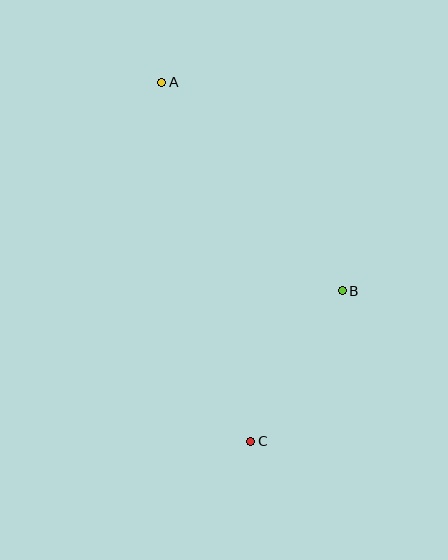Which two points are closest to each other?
Points B and C are closest to each other.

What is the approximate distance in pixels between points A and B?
The distance between A and B is approximately 276 pixels.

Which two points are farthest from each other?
Points A and C are farthest from each other.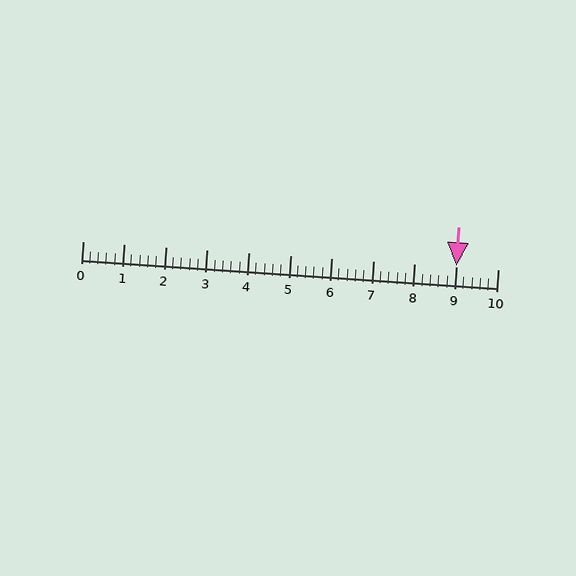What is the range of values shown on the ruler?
The ruler shows values from 0 to 10.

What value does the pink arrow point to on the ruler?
The pink arrow points to approximately 9.0.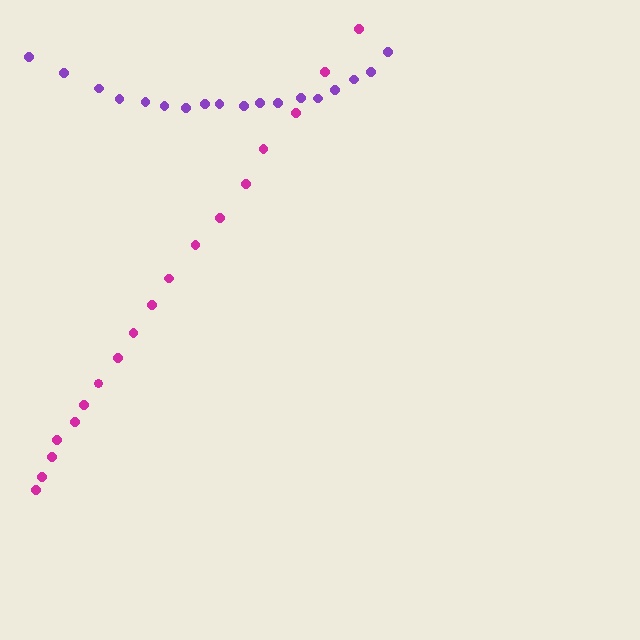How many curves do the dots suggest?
There are 2 distinct paths.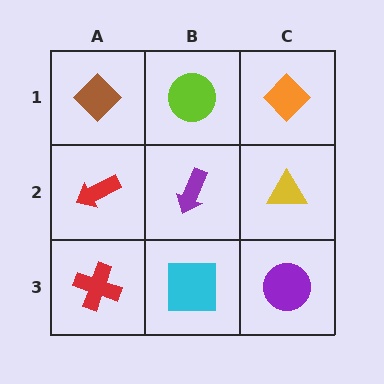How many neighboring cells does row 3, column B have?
3.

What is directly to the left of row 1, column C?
A lime circle.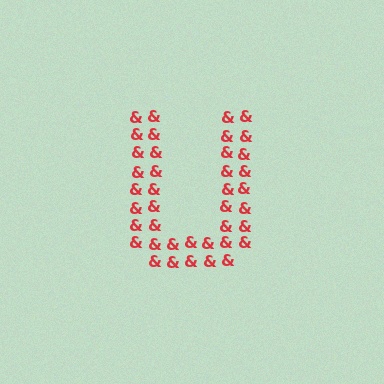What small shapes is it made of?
It is made of small ampersands.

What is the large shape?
The large shape is the letter U.